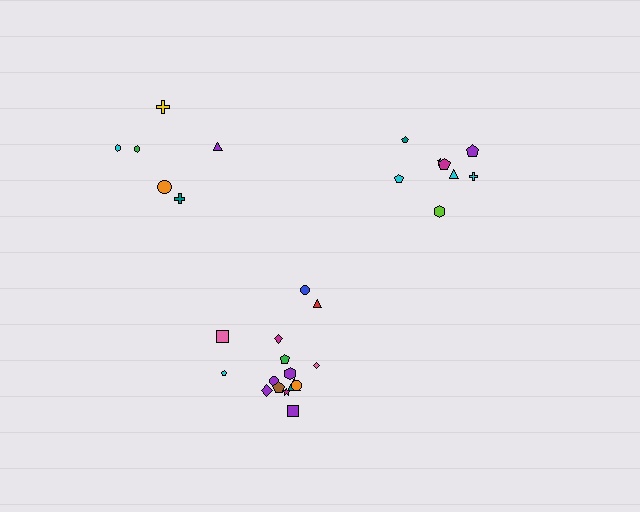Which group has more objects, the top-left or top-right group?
The top-right group.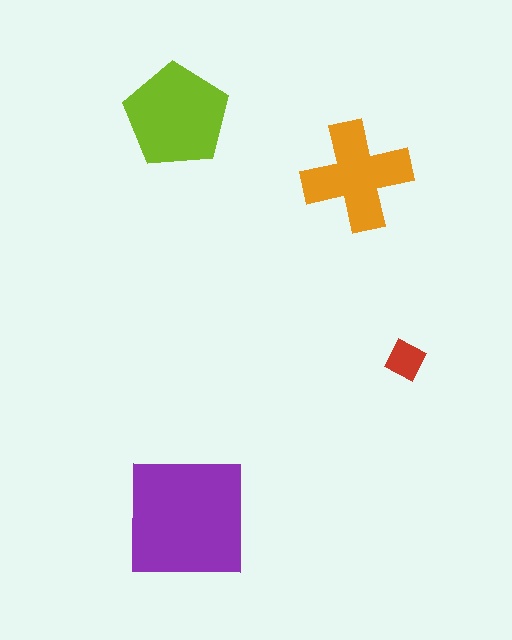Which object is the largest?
The purple square.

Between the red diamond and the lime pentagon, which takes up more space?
The lime pentagon.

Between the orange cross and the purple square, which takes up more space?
The purple square.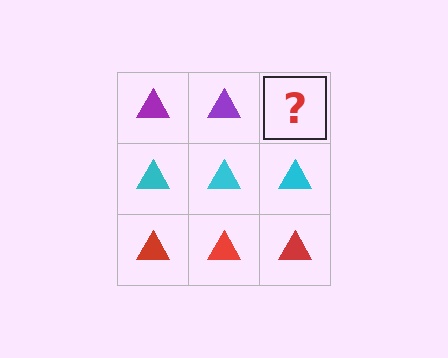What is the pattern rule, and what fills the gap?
The rule is that each row has a consistent color. The gap should be filled with a purple triangle.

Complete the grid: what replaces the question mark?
The question mark should be replaced with a purple triangle.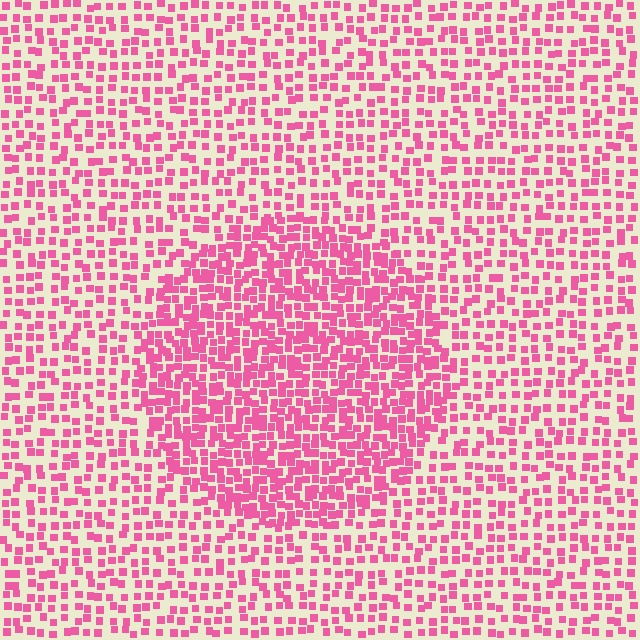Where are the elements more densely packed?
The elements are more densely packed inside the circle boundary.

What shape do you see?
I see a circle.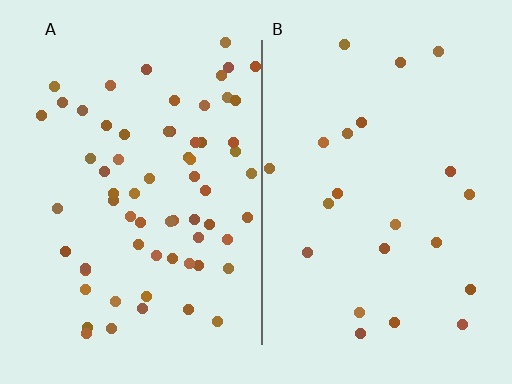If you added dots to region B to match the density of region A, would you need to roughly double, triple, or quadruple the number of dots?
Approximately triple.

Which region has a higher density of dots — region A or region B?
A (the left).